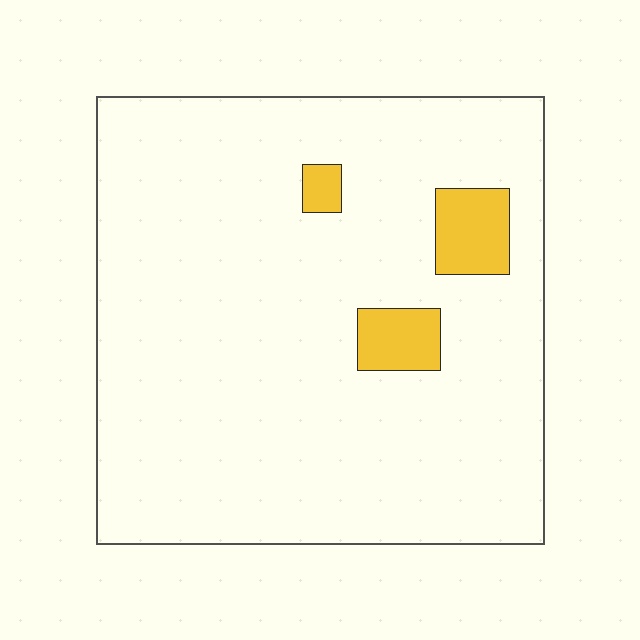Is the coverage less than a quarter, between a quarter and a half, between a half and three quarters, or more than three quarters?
Less than a quarter.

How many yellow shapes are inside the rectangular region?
3.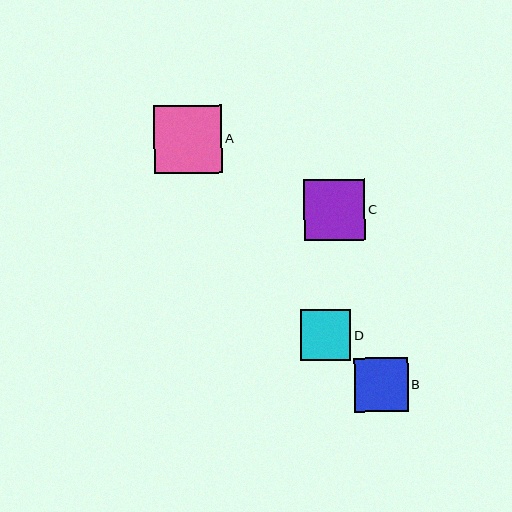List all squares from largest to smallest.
From largest to smallest: A, C, B, D.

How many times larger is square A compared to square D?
Square A is approximately 1.3 times the size of square D.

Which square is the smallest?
Square D is the smallest with a size of approximately 51 pixels.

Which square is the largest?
Square A is the largest with a size of approximately 68 pixels.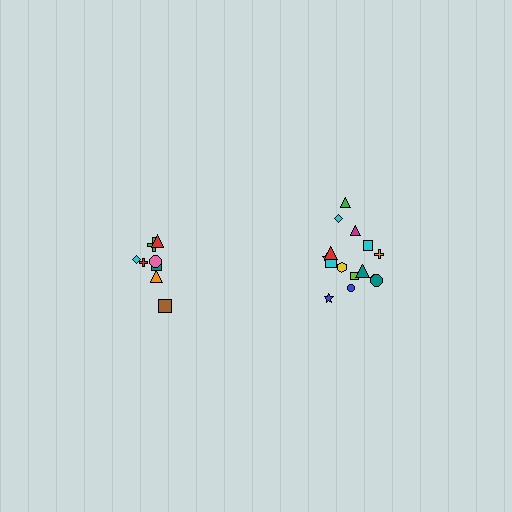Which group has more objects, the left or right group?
The right group.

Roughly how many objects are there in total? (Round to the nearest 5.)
Roughly 25 objects in total.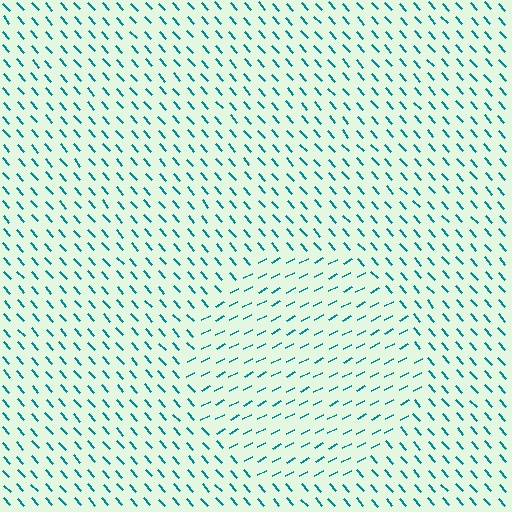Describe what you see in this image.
The image is filled with small teal line segments. A circle region in the image has lines oriented differently from the surrounding lines, creating a visible texture boundary.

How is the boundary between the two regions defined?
The boundary is defined purely by a change in line orientation (approximately 76 degrees difference). All lines are the same color and thickness.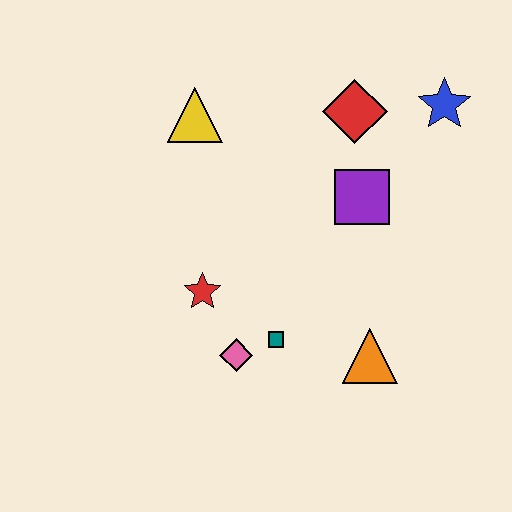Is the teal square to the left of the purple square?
Yes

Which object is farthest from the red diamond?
The pink diamond is farthest from the red diamond.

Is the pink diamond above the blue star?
No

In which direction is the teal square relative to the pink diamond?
The teal square is to the right of the pink diamond.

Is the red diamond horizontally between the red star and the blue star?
Yes